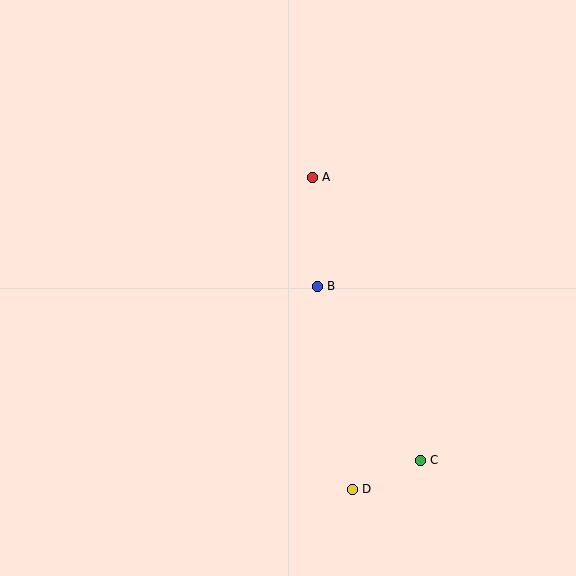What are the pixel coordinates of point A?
Point A is at (312, 177).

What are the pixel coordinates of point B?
Point B is at (317, 286).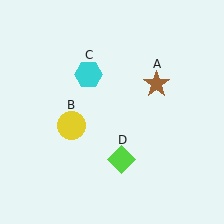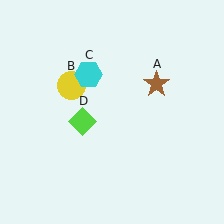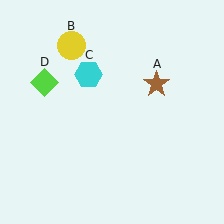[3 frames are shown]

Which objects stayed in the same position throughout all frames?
Brown star (object A) and cyan hexagon (object C) remained stationary.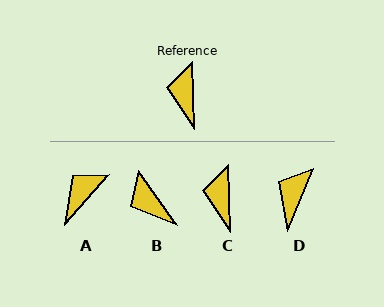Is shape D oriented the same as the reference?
No, it is off by about 24 degrees.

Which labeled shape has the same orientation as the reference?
C.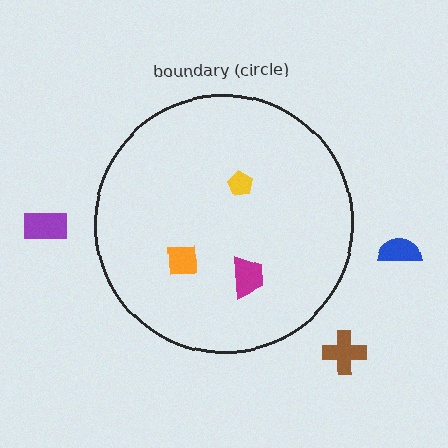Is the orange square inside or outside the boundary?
Inside.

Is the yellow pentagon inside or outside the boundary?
Inside.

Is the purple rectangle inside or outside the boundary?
Outside.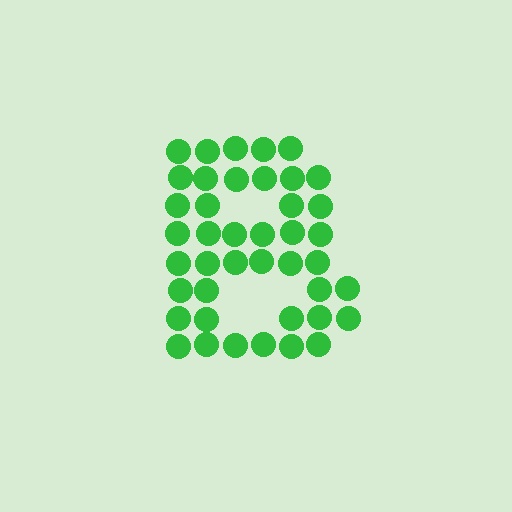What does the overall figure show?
The overall figure shows the letter B.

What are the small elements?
The small elements are circles.